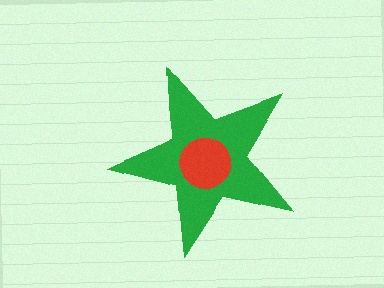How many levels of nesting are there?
2.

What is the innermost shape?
The red circle.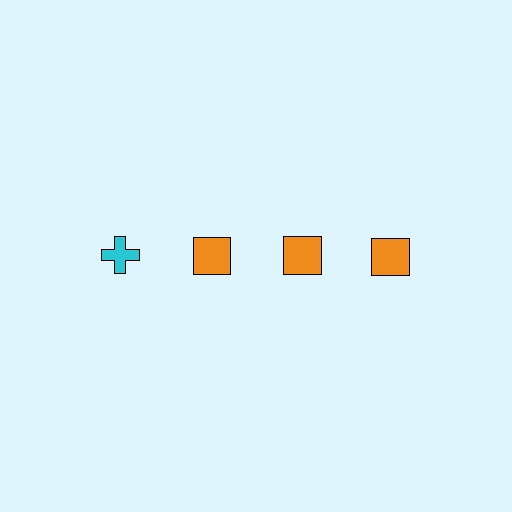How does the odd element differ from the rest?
It differs in both color (cyan instead of orange) and shape (cross instead of square).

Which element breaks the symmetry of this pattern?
The cyan cross in the top row, leftmost column breaks the symmetry. All other shapes are orange squares.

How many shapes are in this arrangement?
There are 4 shapes arranged in a grid pattern.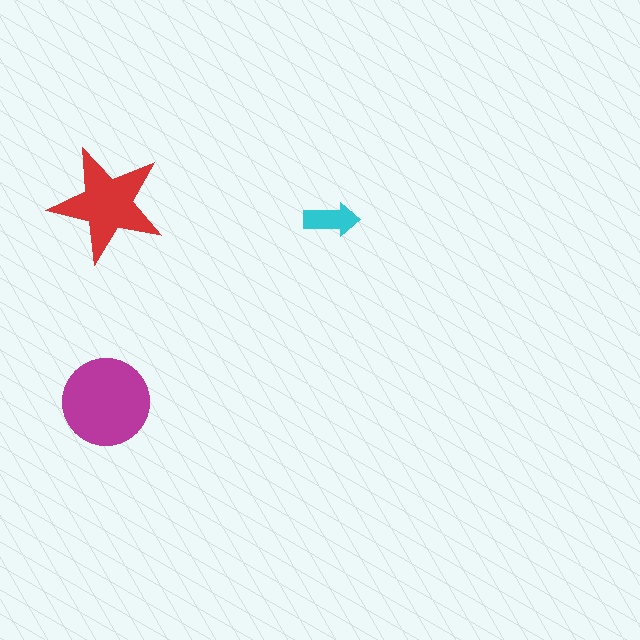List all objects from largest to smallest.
The magenta circle, the red star, the cyan arrow.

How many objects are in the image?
There are 3 objects in the image.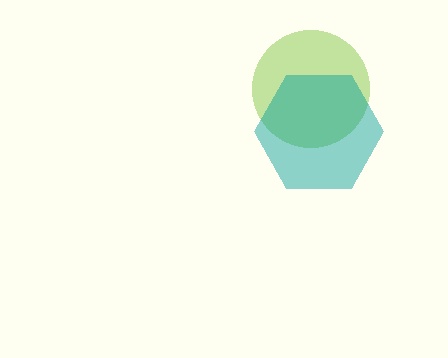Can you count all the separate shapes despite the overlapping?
Yes, there are 2 separate shapes.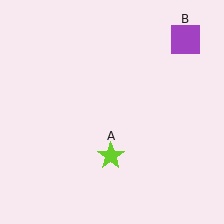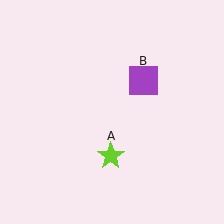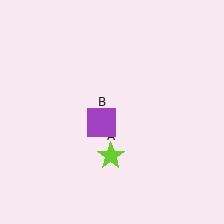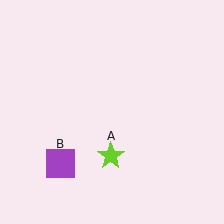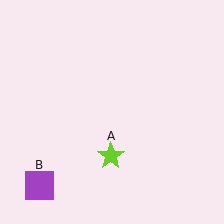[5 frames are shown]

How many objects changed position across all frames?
1 object changed position: purple square (object B).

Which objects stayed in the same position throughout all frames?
Lime star (object A) remained stationary.